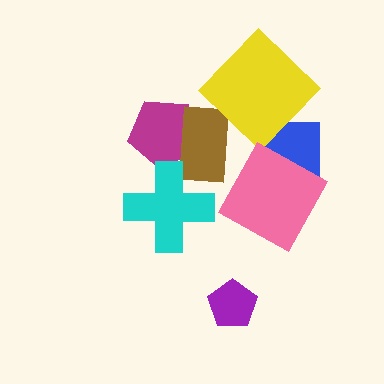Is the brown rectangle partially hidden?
Yes, it is partially covered by another shape.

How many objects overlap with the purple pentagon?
0 objects overlap with the purple pentagon.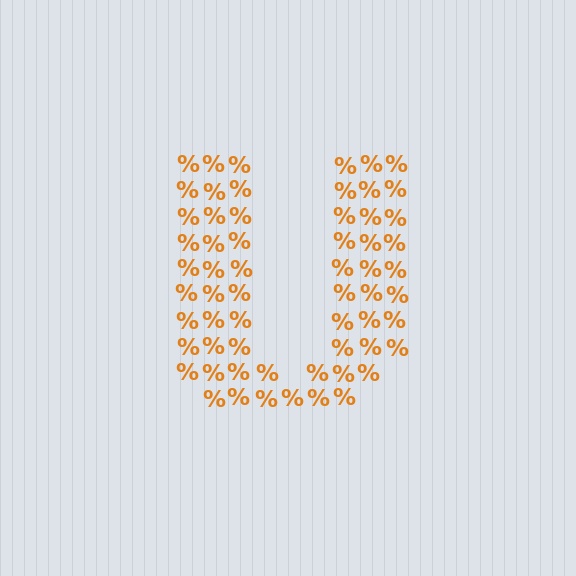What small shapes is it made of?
It is made of small percent signs.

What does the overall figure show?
The overall figure shows the letter U.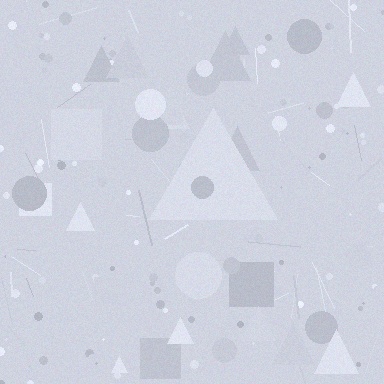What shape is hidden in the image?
A triangle is hidden in the image.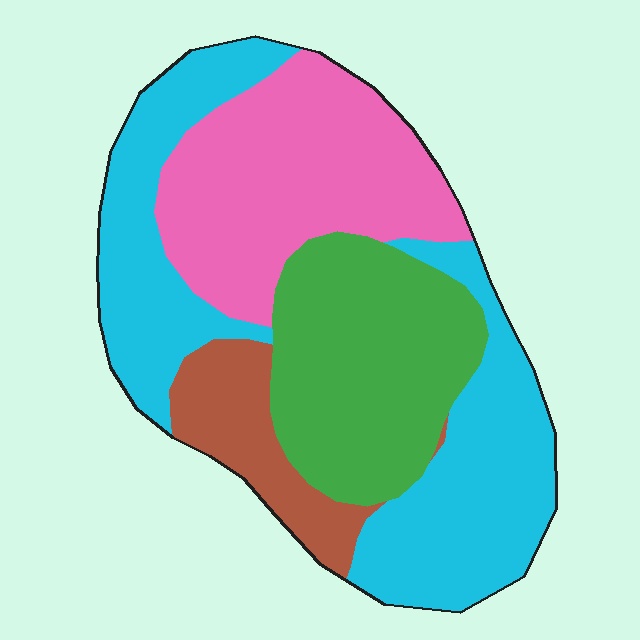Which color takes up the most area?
Cyan, at roughly 40%.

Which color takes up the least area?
Brown, at roughly 10%.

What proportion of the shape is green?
Green takes up about one quarter (1/4) of the shape.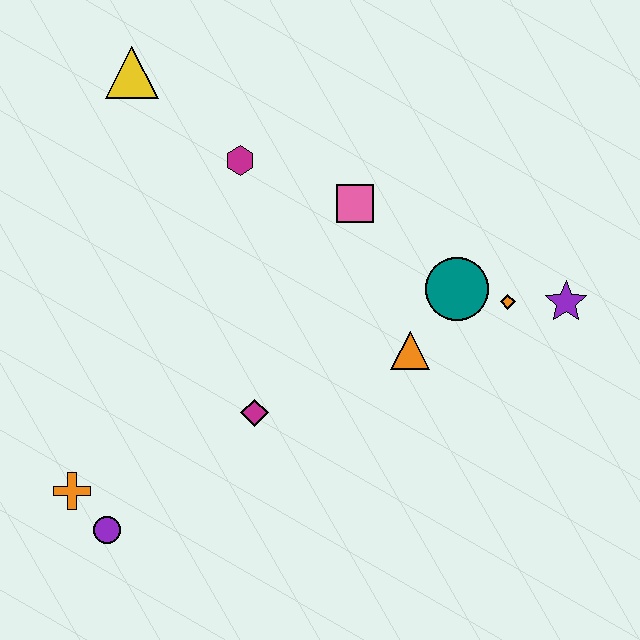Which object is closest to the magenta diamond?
The orange triangle is closest to the magenta diamond.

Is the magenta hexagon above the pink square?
Yes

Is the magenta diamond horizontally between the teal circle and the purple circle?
Yes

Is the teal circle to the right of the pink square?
Yes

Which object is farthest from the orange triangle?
The yellow triangle is farthest from the orange triangle.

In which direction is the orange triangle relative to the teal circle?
The orange triangle is below the teal circle.